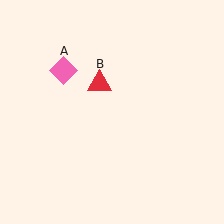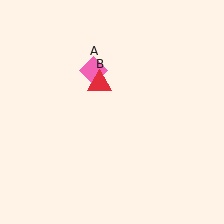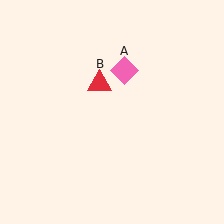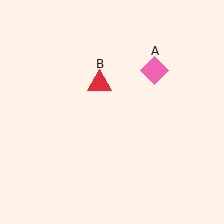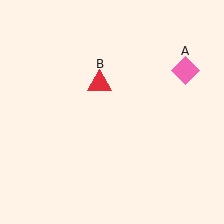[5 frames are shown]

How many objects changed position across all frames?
1 object changed position: pink diamond (object A).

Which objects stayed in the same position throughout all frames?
Red triangle (object B) remained stationary.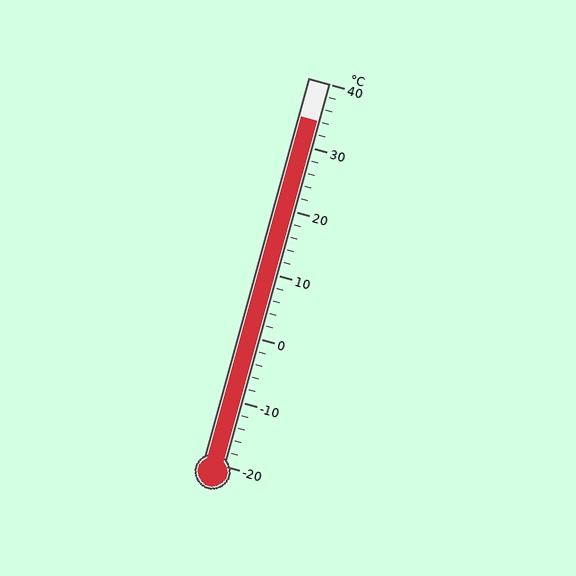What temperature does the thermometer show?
The thermometer shows approximately 34°C.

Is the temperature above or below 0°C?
The temperature is above 0°C.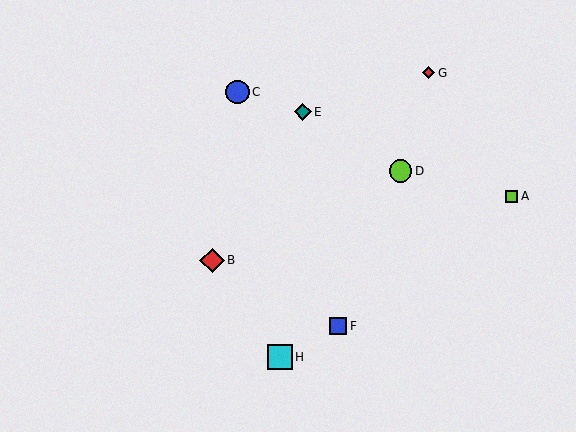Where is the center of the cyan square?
The center of the cyan square is at (280, 357).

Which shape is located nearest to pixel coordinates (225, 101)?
The blue circle (labeled C) at (237, 92) is nearest to that location.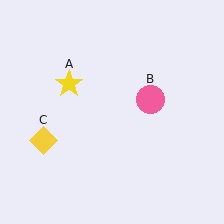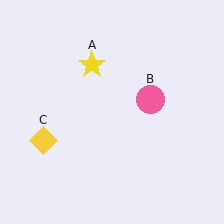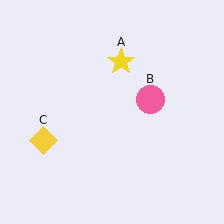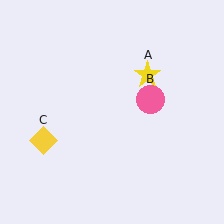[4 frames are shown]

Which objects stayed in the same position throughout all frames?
Pink circle (object B) and yellow diamond (object C) remained stationary.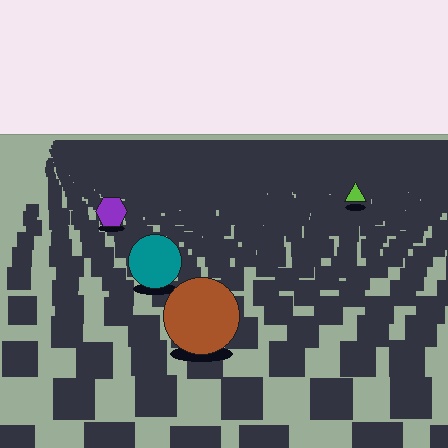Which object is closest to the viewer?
The brown circle is closest. The texture marks near it are larger and more spread out.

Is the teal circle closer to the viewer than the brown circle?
No. The brown circle is closer — you can tell from the texture gradient: the ground texture is coarser near it.